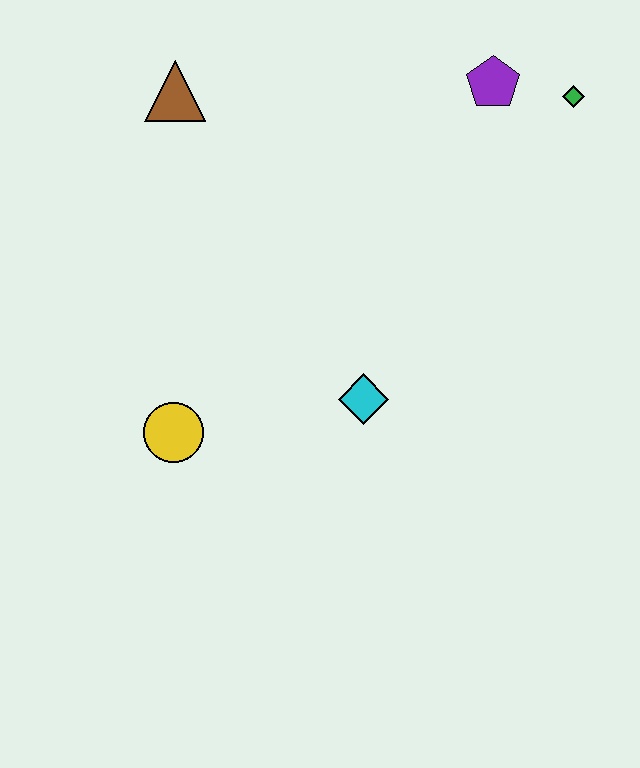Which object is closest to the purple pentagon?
The green diamond is closest to the purple pentagon.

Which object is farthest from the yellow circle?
The green diamond is farthest from the yellow circle.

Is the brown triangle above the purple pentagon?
No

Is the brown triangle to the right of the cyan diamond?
No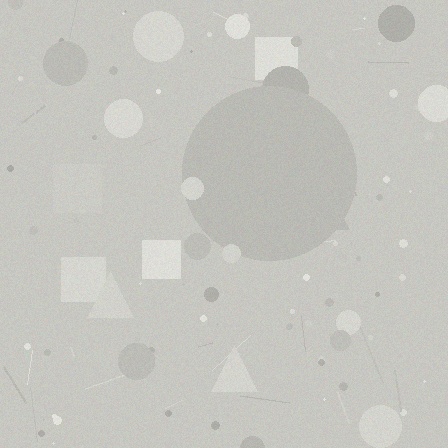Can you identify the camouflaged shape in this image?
The camouflaged shape is a circle.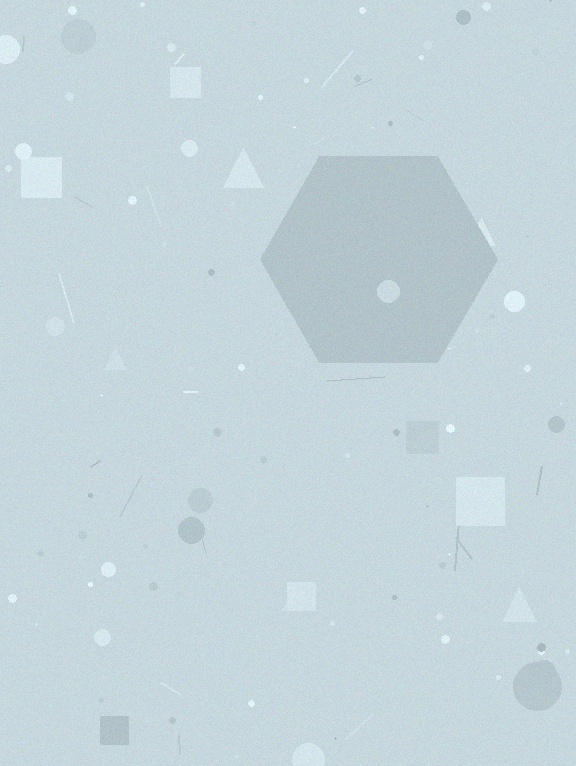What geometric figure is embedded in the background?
A hexagon is embedded in the background.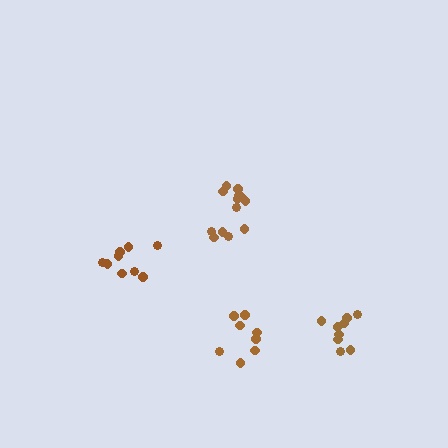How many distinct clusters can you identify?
There are 4 distinct clusters.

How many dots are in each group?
Group 1: 9 dots, Group 2: 9 dots, Group 3: 8 dots, Group 4: 13 dots (39 total).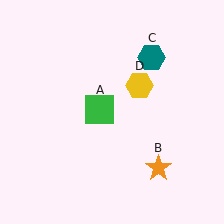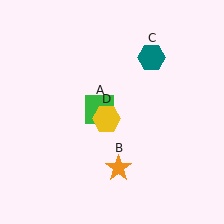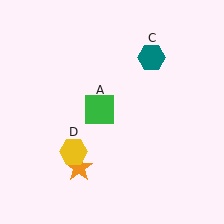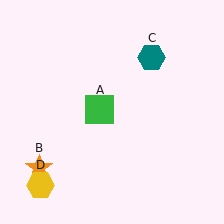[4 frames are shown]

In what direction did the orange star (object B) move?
The orange star (object B) moved left.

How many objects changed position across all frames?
2 objects changed position: orange star (object B), yellow hexagon (object D).